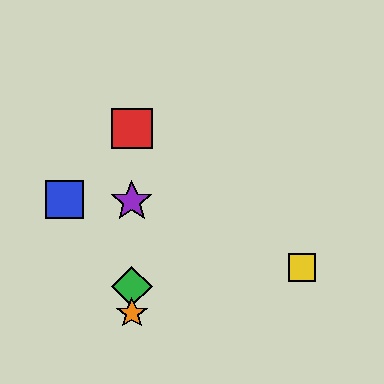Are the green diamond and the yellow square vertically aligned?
No, the green diamond is at x≈132 and the yellow square is at x≈302.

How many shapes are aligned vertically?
4 shapes (the red square, the green diamond, the purple star, the orange star) are aligned vertically.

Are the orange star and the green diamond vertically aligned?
Yes, both are at x≈132.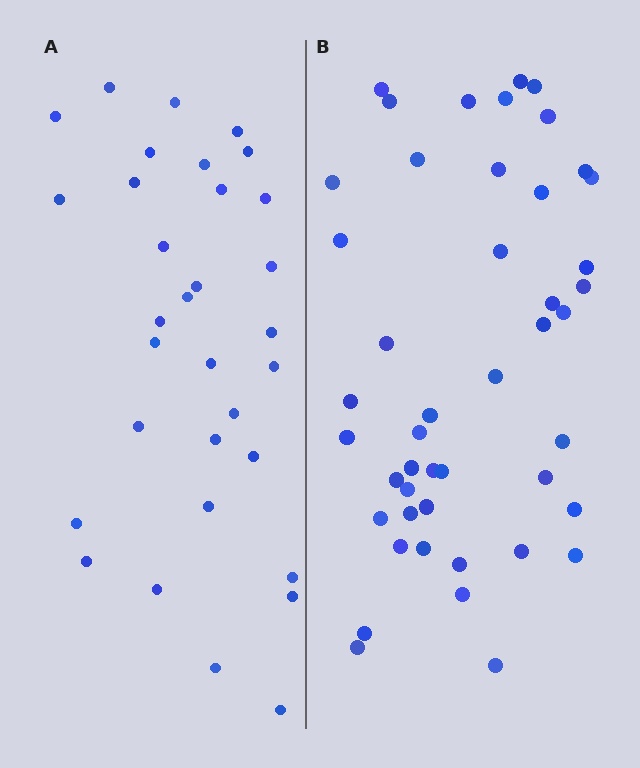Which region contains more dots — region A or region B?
Region B (the right region) has more dots.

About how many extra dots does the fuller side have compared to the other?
Region B has approximately 15 more dots than region A.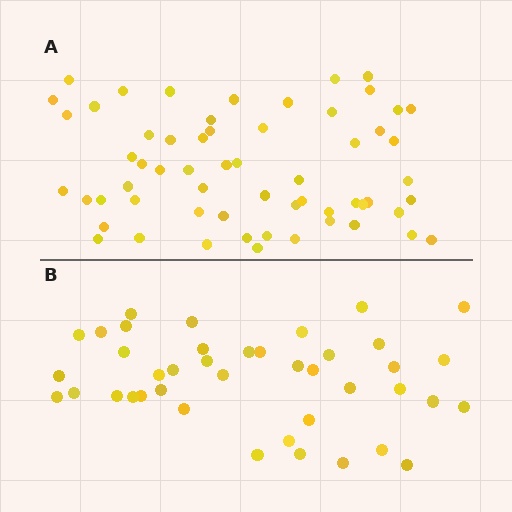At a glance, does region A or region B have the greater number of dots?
Region A (the top region) has more dots.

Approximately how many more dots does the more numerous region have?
Region A has approximately 20 more dots than region B.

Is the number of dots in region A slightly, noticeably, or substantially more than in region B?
Region A has substantially more. The ratio is roughly 1.5 to 1.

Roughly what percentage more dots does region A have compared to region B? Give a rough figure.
About 45% more.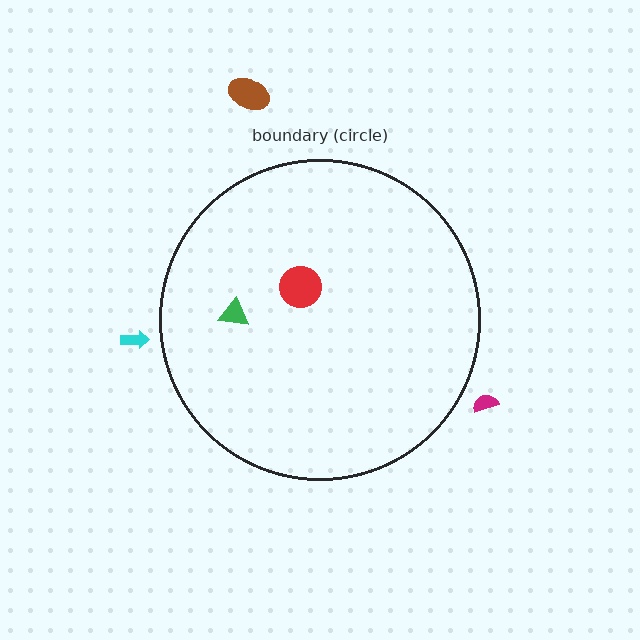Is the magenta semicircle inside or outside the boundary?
Outside.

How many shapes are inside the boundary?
2 inside, 3 outside.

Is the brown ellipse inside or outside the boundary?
Outside.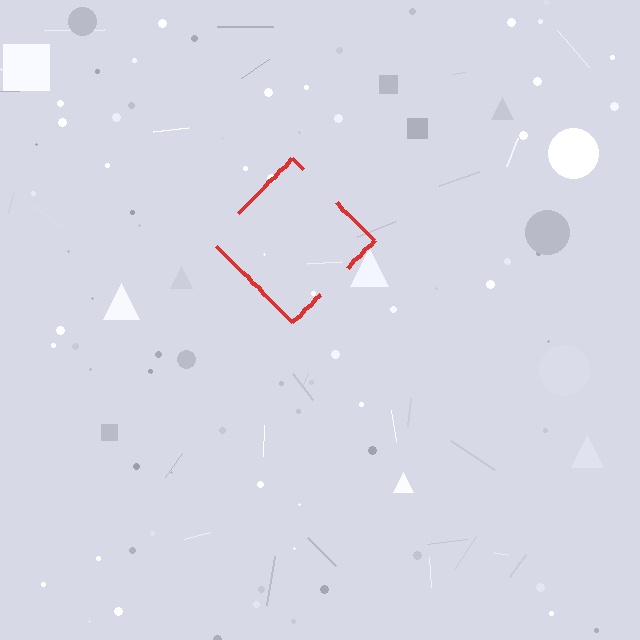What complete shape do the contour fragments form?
The contour fragments form a diamond.